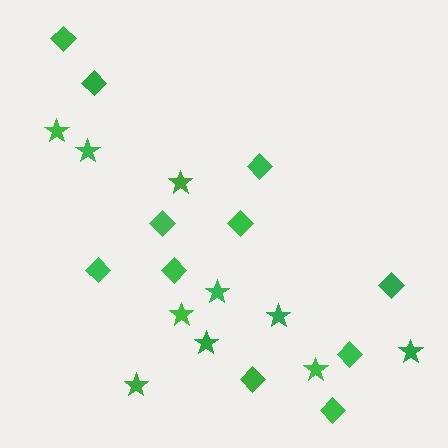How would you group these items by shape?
There are 2 groups: one group of stars (10) and one group of diamonds (11).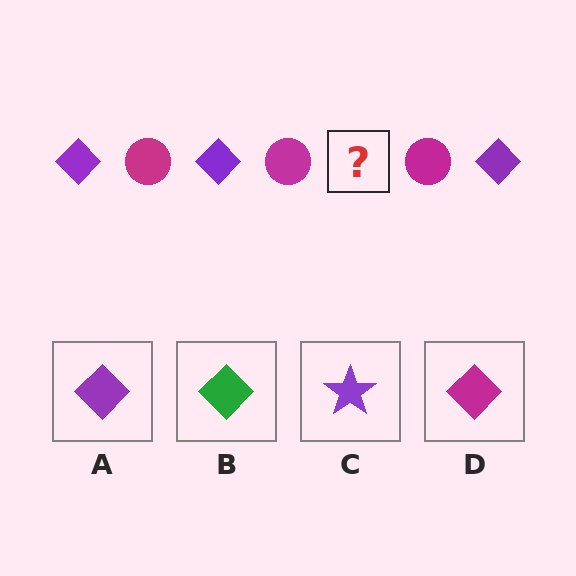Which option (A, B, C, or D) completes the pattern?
A.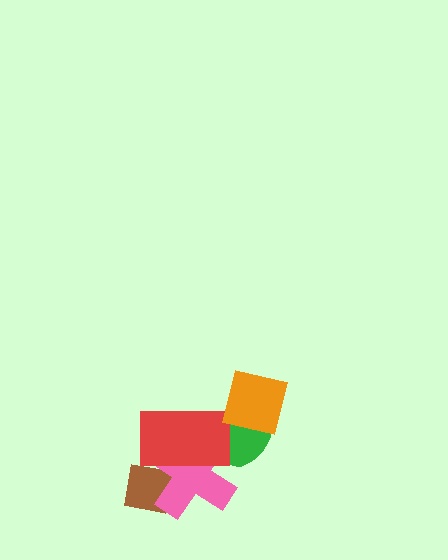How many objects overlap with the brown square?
2 objects overlap with the brown square.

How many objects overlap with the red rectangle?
3 objects overlap with the red rectangle.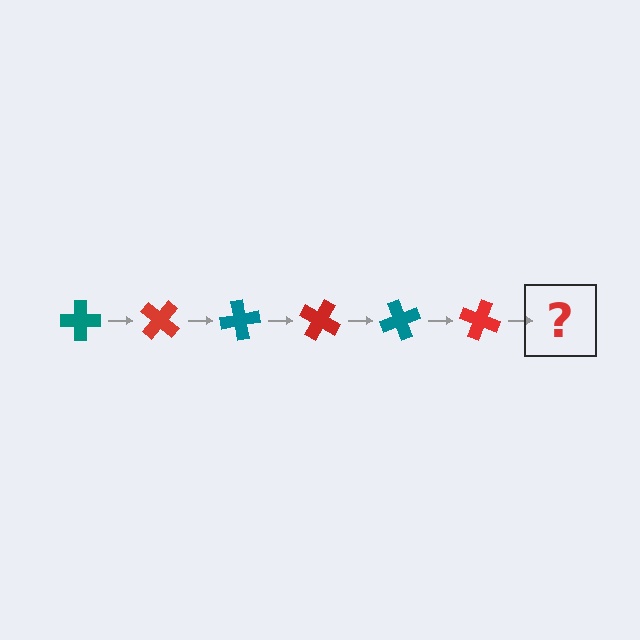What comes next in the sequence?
The next element should be a teal cross, rotated 240 degrees from the start.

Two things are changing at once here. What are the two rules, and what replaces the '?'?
The two rules are that it rotates 40 degrees each step and the color cycles through teal and red. The '?' should be a teal cross, rotated 240 degrees from the start.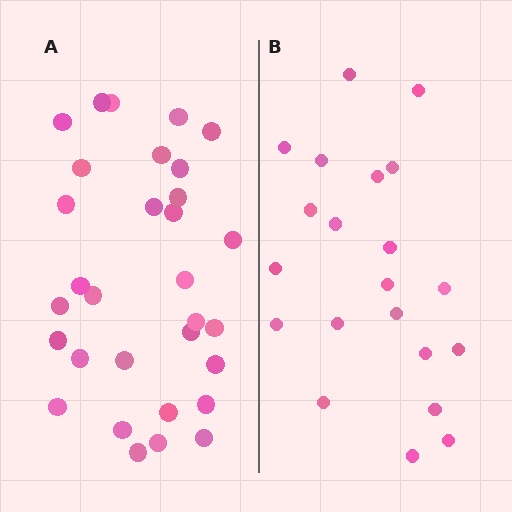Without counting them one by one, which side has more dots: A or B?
Region A (the left region) has more dots.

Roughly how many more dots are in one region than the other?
Region A has roughly 10 or so more dots than region B.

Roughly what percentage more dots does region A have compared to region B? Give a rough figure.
About 50% more.